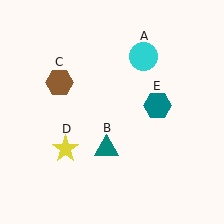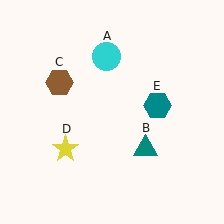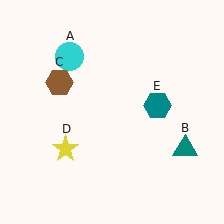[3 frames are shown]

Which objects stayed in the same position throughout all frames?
Brown hexagon (object C) and yellow star (object D) and teal hexagon (object E) remained stationary.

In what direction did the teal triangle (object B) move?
The teal triangle (object B) moved right.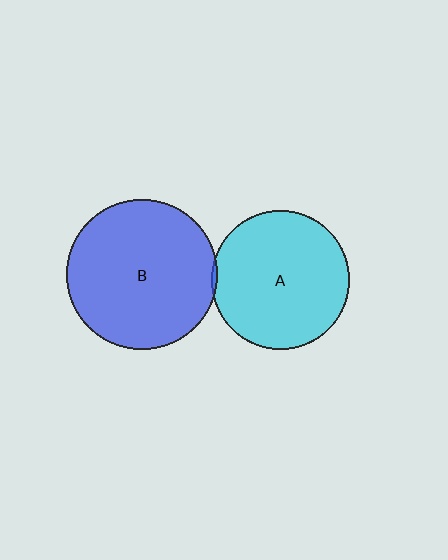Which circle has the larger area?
Circle B (blue).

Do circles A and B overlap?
Yes.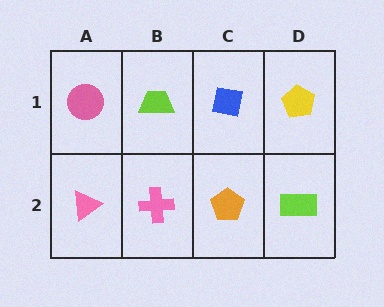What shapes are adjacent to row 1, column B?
A pink cross (row 2, column B), a pink circle (row 1, column A), a blue square (row 1, column C).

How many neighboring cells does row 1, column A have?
2.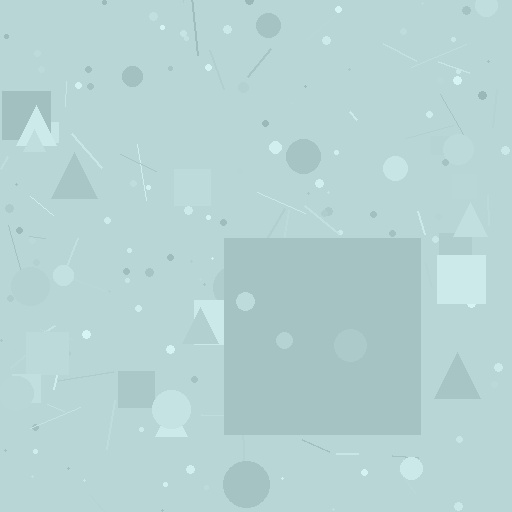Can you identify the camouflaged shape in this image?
The camouflaged shape is a square.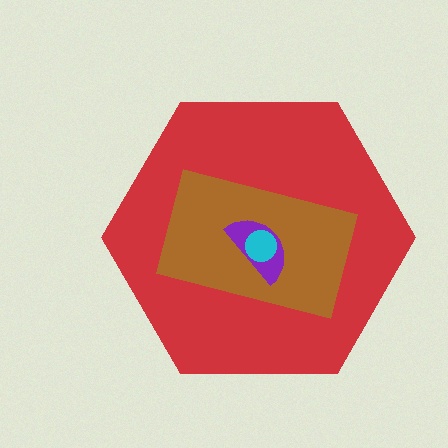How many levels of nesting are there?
4.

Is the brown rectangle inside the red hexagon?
Yes.